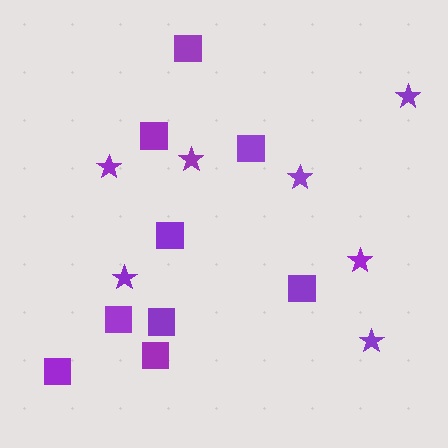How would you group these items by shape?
There are 2 groups: one group of stars (7) and one group of squares (9).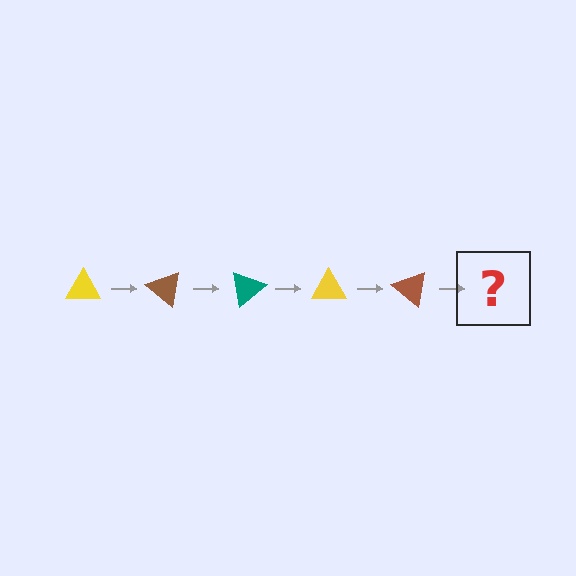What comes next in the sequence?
The next element should be a teal triangle, rotated 200 degrees from the start.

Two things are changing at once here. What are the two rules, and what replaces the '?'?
The two rules are that it rotates 40 degrees each step and the color cycles through yellow, brown, and teal. The '?' should be a teal triangle, rotated 200 degrees from the start.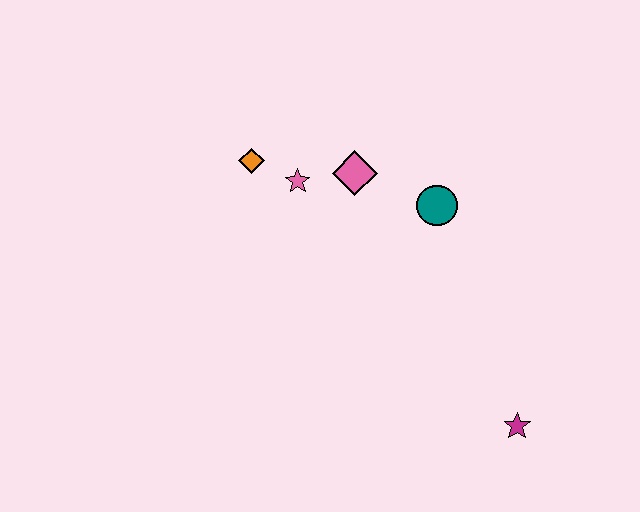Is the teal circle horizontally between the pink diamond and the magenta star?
Yes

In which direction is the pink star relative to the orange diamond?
The pink star is to the right of the orange diamond.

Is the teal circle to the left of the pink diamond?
No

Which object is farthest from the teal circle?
The magenta star is farthest from the teal circle.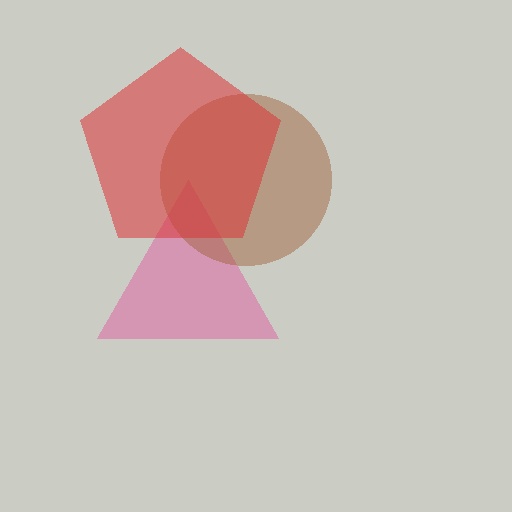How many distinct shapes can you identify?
There are 3 distinct shapes: a pink triangle, a brown circle, a red pentagon.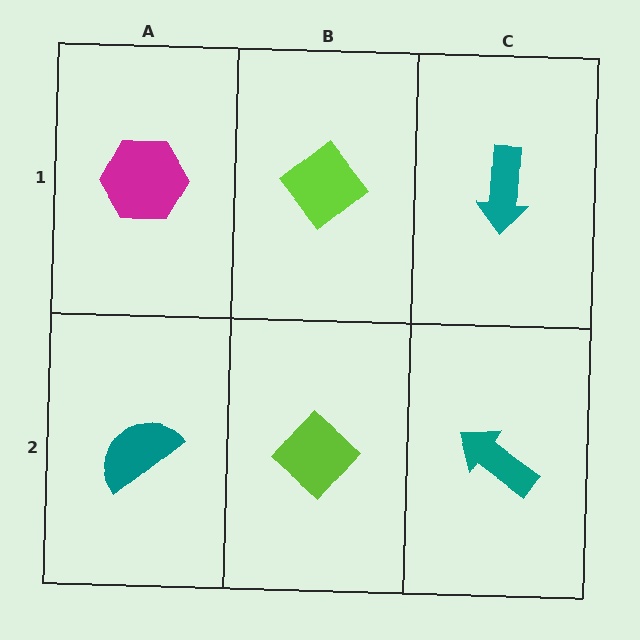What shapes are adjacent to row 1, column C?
A teal arrow (row 2, column C), a lime diamond (row 1, column B).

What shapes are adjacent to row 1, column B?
A lime diamond (row 2, column B), a magenta hexagon (row 1, column A), a teal arrow (row 1, column C).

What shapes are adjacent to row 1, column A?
A teal semicircle (row 2, column A), a lime diamond (row 1, column B).